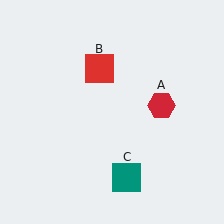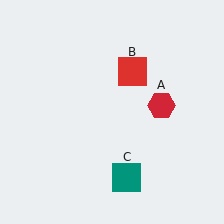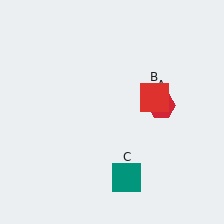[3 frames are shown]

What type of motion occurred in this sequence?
The red square (object B) rotated clockwise around the center of the scene.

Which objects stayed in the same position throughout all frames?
Red hexagon (object A) and teal square (object C) remained stationary.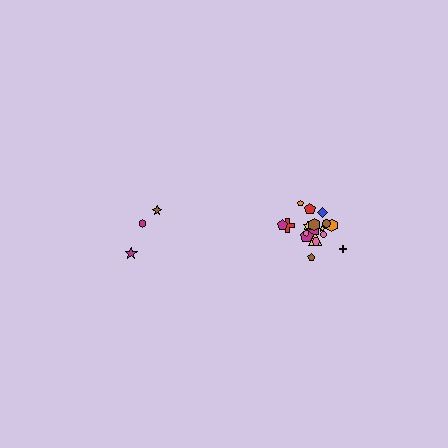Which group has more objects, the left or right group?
The right group.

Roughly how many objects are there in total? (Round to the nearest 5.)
Roughly 20 objects in total.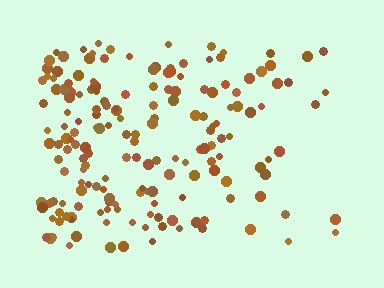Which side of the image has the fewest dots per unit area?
The right.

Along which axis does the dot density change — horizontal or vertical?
Horizontal.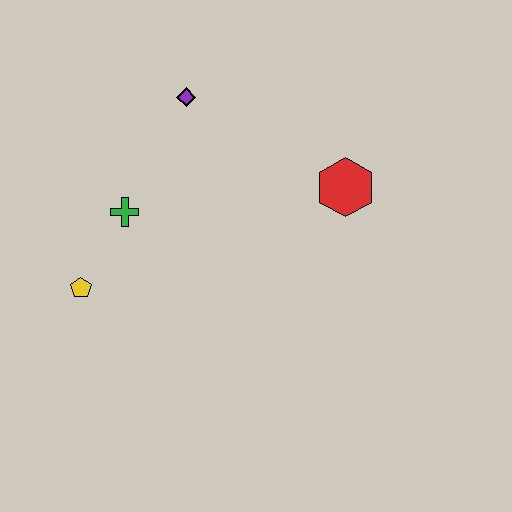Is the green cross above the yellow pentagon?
Yes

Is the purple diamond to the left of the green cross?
No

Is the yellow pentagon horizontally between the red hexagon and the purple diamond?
No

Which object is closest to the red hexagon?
The purple diamond is closest to the red hexagon.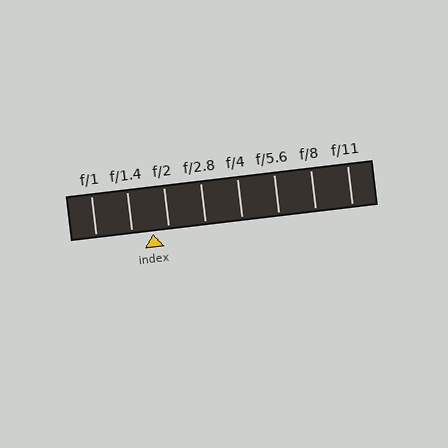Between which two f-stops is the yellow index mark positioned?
The index mark is between f/1.4 and f/2.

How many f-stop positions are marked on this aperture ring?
There are 8 f-stop positions marked.